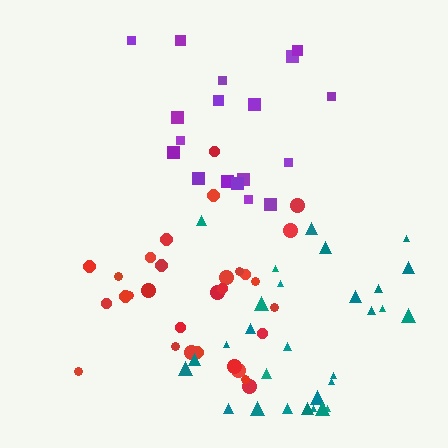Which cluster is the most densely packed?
Red.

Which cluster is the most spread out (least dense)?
Purple.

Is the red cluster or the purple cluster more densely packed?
Red.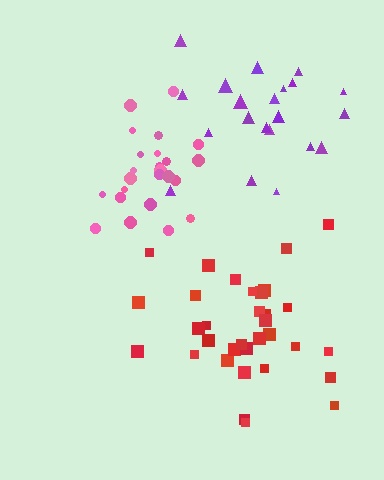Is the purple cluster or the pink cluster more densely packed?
Pink.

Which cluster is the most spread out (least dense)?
Purple.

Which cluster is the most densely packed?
Pink.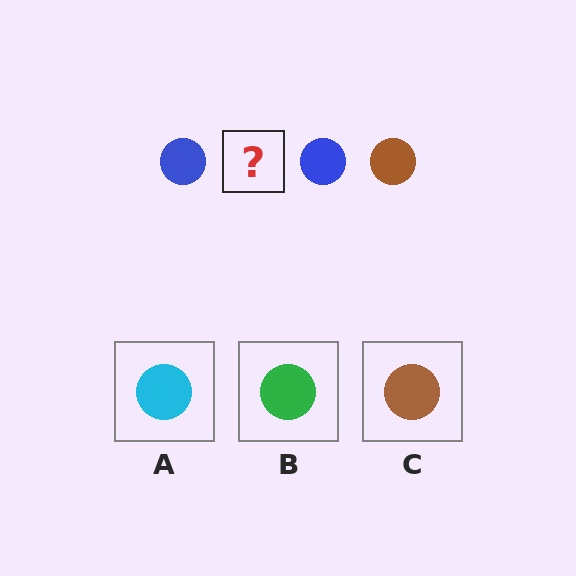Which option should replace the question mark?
Option C.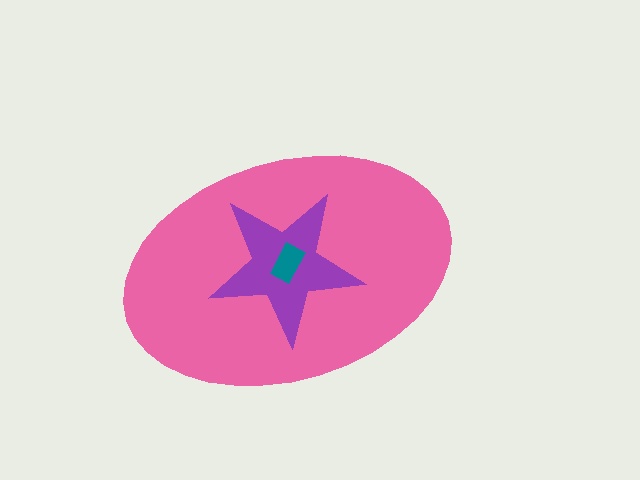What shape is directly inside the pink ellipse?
The purple star.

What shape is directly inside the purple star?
The teal rectangle.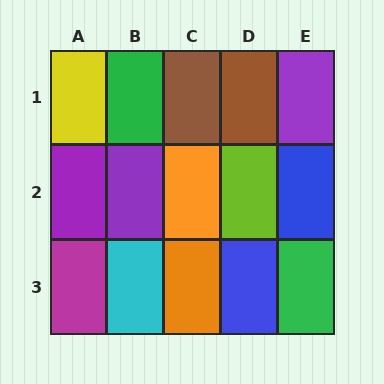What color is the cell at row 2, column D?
Lime.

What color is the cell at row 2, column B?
Purple.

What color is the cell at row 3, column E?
Green.